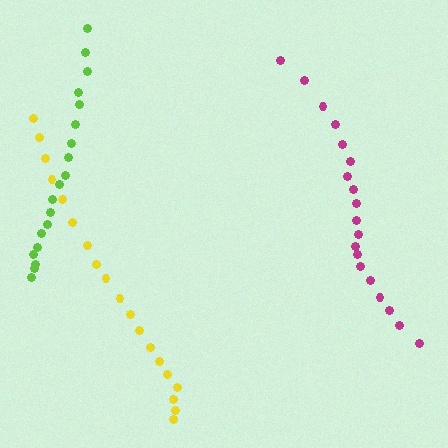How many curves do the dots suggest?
There are 3 distinct paths.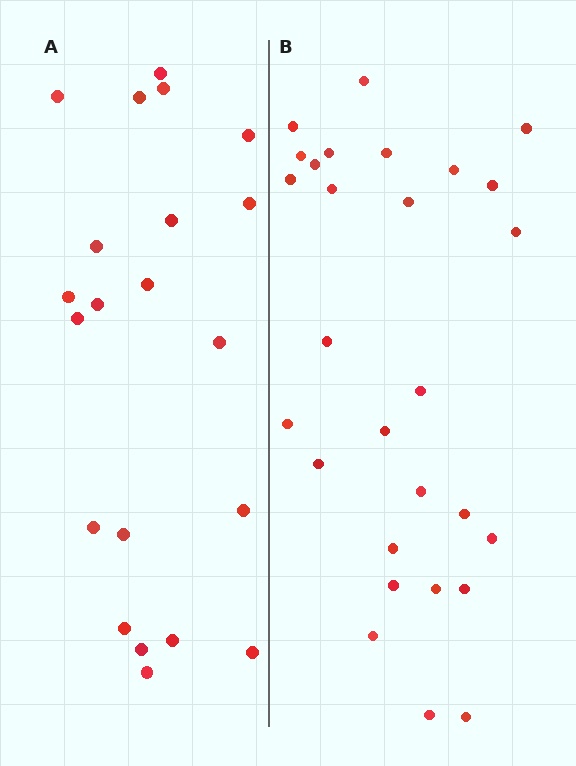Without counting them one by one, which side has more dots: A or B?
Region B (the right region) has more dots.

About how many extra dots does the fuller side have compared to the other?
Region B has roughly 8 or so more dots than region A.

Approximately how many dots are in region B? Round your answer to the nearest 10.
About 30 dots. (The exact count is 28, which rounds to 30.)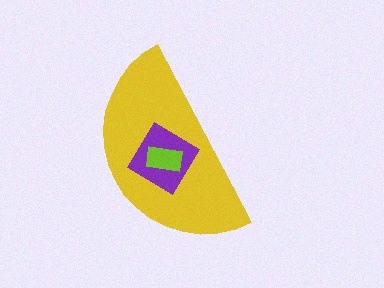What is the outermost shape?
The yellow semicircle.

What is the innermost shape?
The lime rectangle.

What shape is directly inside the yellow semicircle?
The purple diamond.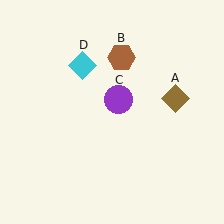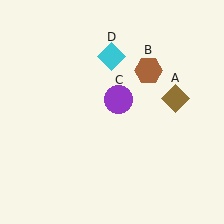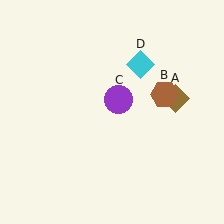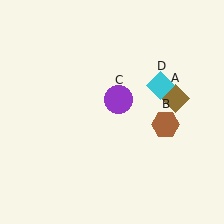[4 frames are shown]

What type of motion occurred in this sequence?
The brown hexagon (object B), cyan diamond (object D) rotated clockwise around the center of the scene.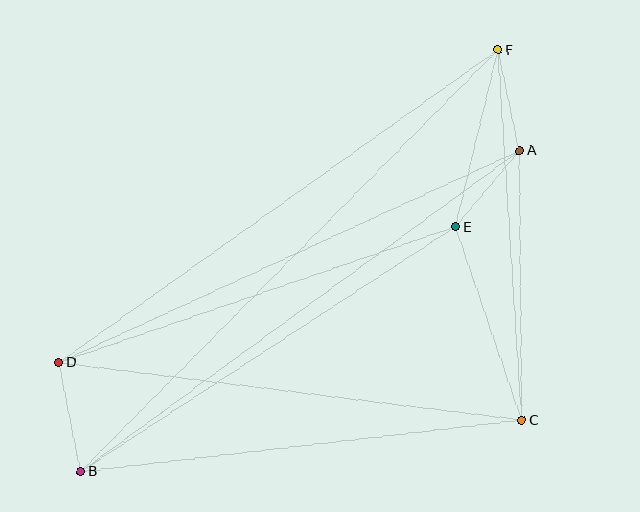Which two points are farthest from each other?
Points B and F are farthest from each other.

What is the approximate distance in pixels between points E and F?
The distance between E and F is approximately 181 pixels.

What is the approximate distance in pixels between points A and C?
The distance between A and C is approximately 269 pixels.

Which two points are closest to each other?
Points A and E are closest to each other.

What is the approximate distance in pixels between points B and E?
The distance between B and E is approximately 448 pixels.